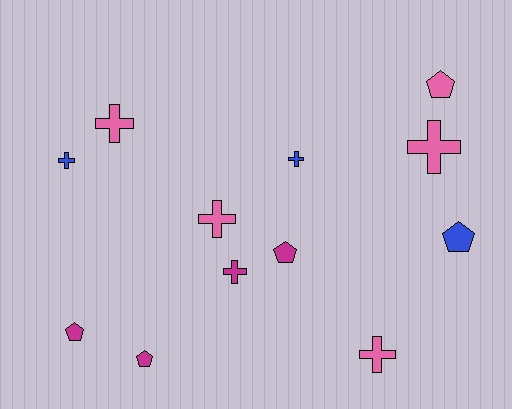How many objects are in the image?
There are 12 objects.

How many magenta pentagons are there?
There are 3 magenta pentagons.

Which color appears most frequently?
Pink, with 5 objects.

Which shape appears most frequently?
Cross, with 7 objects.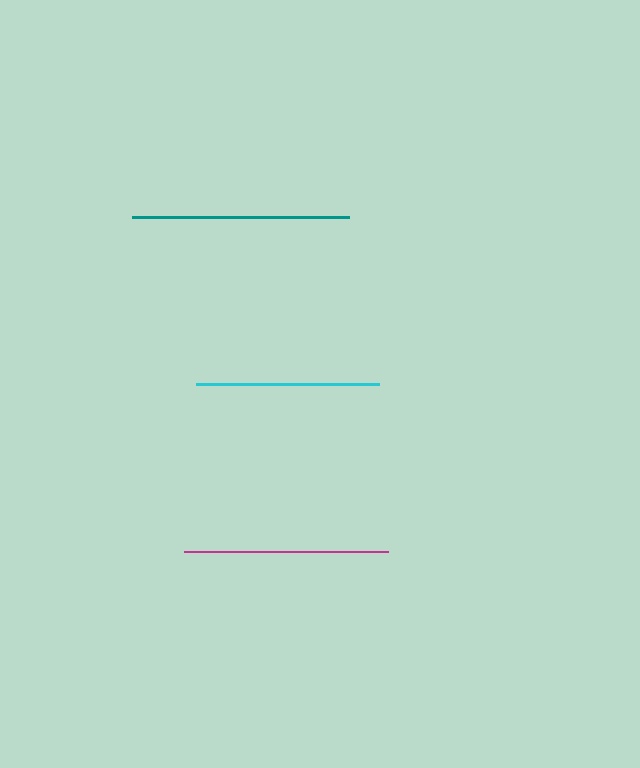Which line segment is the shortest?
The cyan line is the shortest at approximately 183 pixels.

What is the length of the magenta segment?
The magenta segment is approximately 205 pixels long.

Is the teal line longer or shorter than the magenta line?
The teal line is longer than the magenta line.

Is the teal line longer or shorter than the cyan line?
The teal line is longer than the cyan line.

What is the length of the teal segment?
The teal segment is approximately 218 pixels long.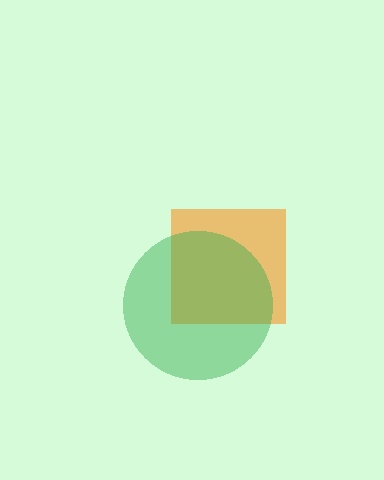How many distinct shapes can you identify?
There are 2 distinct shapes: an orange square, a green circle.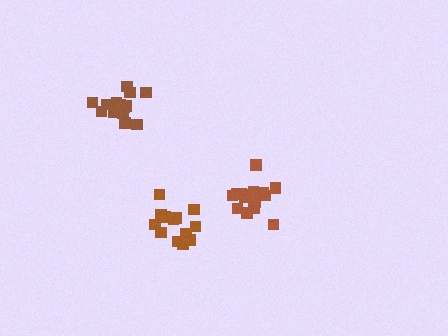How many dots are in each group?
Group 1: 14 dots, Group 2: 13 dots, Group 3: 15 dots (42 total).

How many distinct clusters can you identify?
There are 3 distinct clusters.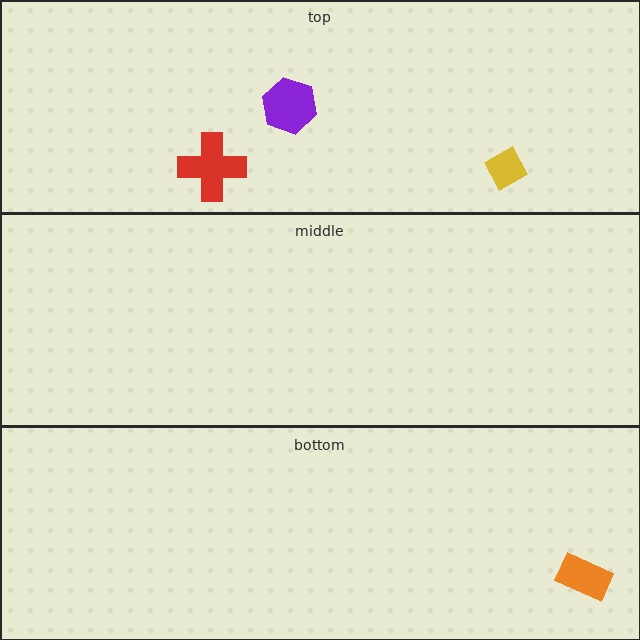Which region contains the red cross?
The top region.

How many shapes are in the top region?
3.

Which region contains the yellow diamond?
The top region.